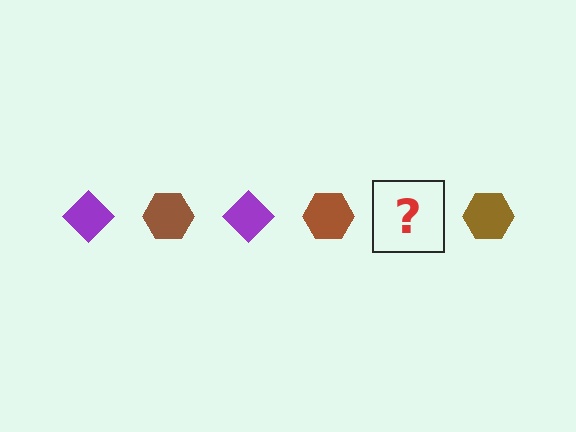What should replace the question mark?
The question mark should be replaced with a purple diamond.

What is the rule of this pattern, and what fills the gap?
The rule is that the pattern alternates between purple diamond and brown hexagon. The gap should be filled with a purple diamond.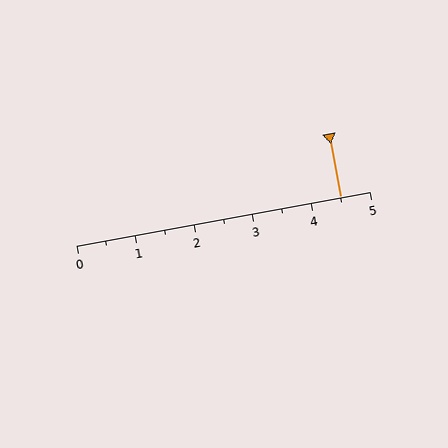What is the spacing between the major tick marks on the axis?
The major ticks are spaced 1 apart.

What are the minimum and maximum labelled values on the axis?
The axis runs from 0 to 5.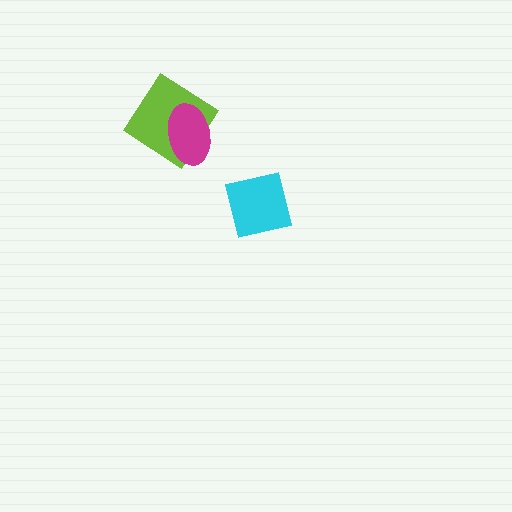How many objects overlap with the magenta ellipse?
1 object overlaps with the magenta ellipse.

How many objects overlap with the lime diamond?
1 object overlaps with the lime diamond.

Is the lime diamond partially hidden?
Yes, it is partially covered by another shape.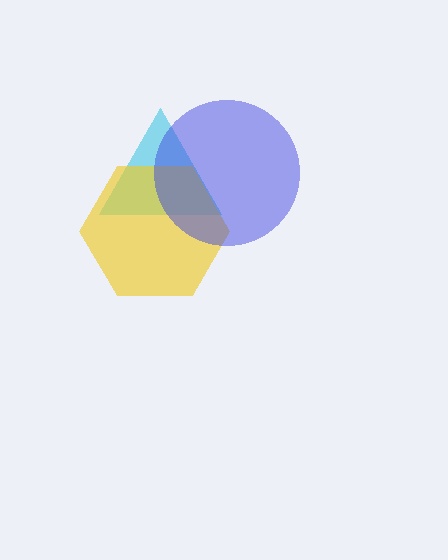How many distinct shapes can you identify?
There are 3 distinct shapes: a cyan triangle, a yellow hexagon, a blue circle.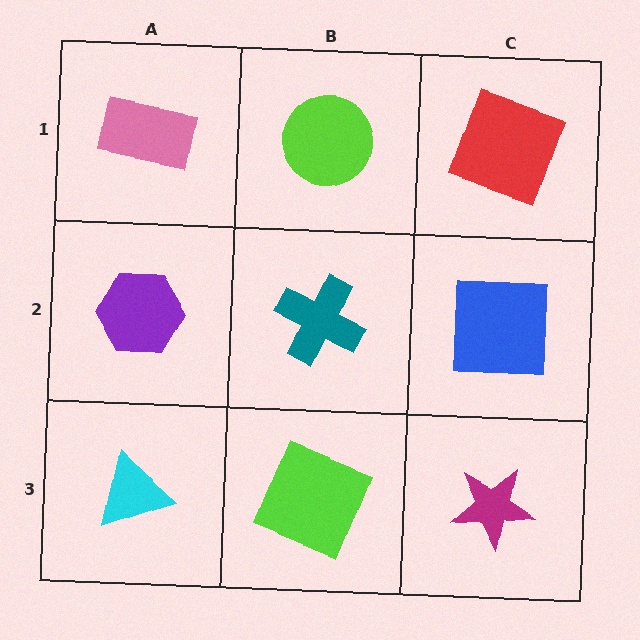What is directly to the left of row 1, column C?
A lime circle.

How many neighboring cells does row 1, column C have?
2.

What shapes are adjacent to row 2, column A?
A pink rectangle (row 1, column A), a cyan triangle (row 3, column A), a teal cross (row 2, column B).